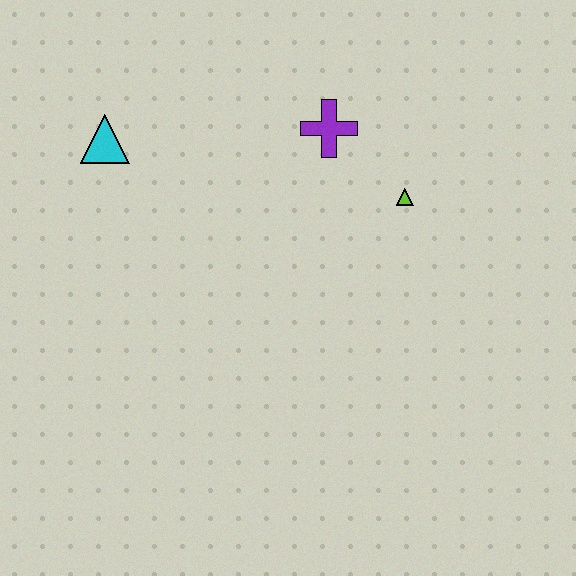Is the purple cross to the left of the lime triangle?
Yes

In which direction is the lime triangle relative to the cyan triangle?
The lime triangle is to the right of the cyan triangle.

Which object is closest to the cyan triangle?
The purple cross is closest to the cyan triangle.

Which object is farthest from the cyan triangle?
The lime triangle is farthest from the cyan triangle.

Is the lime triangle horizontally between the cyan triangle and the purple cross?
No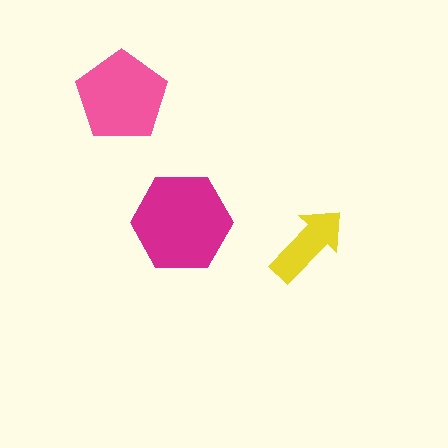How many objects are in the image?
There are 3 objects in the image.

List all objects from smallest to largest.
The yellow arrow, the pink pentagon, the magenta hexagon.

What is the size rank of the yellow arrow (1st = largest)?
3rd.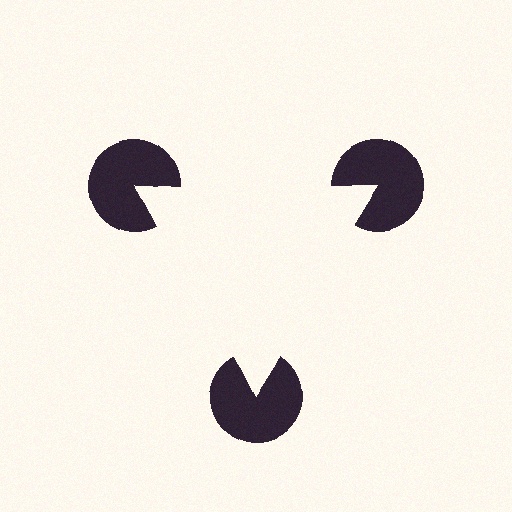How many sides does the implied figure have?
3 sides.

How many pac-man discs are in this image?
There are 3 — one at each vertex of the illusory triangle.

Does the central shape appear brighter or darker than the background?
It typically appears slightly brighter than the background, even though no actual brightness change is drawn.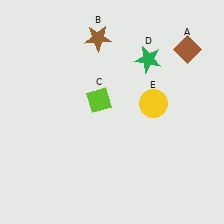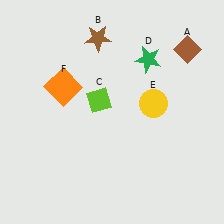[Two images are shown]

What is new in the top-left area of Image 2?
An orange square (F) was added in the top-left area of Image 2.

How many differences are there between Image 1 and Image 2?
There is 1 difference between the two images.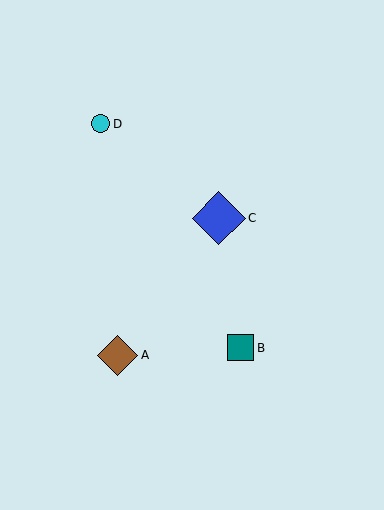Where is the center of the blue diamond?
The center of the blue diamond is at (219, 218).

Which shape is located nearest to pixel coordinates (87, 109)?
The cyan circle (labeled D) at (101, 124) is nearest to that location.